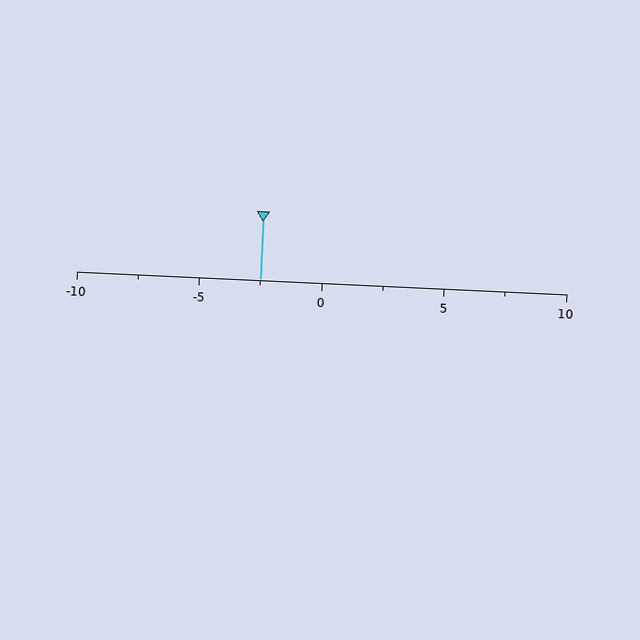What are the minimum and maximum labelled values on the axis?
The axis runs from -10 to 10.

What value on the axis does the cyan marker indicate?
The marker indicates approximately -2.5.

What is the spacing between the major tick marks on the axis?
The major ticks are spaced 5 apart.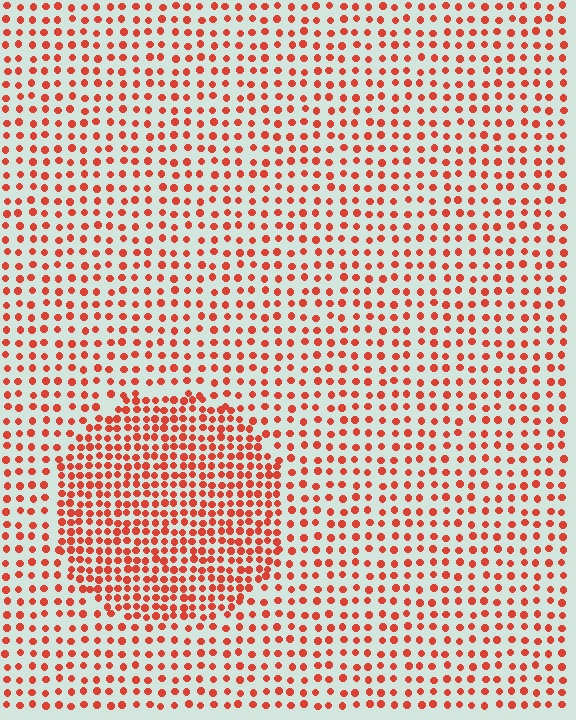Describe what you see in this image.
The image contains small red elements arranged at two different densities. A circle-shaped region is visible where the elements are more densely packed than the surrounding area.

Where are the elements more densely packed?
The elements are more densely packed inside the circle boundary.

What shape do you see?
I see a circle.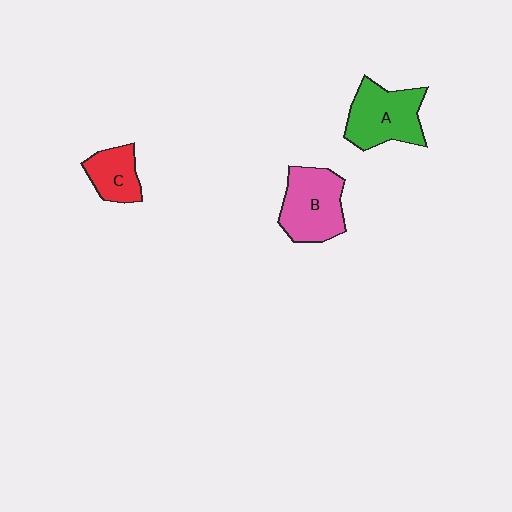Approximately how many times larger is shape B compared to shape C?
Approximately 1.6 times.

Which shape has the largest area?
Shape A (green).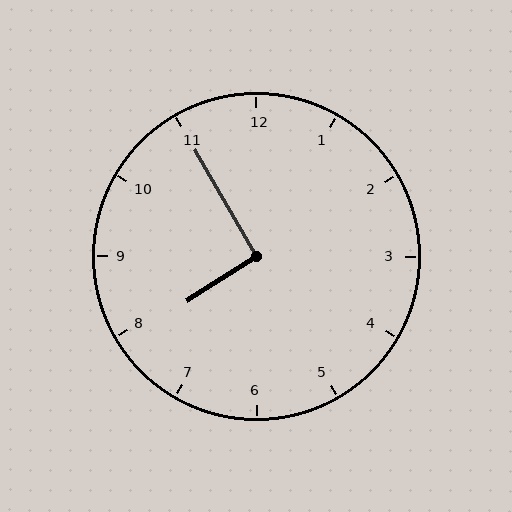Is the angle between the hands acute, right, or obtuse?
It is right.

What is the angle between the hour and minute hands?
Approximately 92 degrees.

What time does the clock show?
7:55.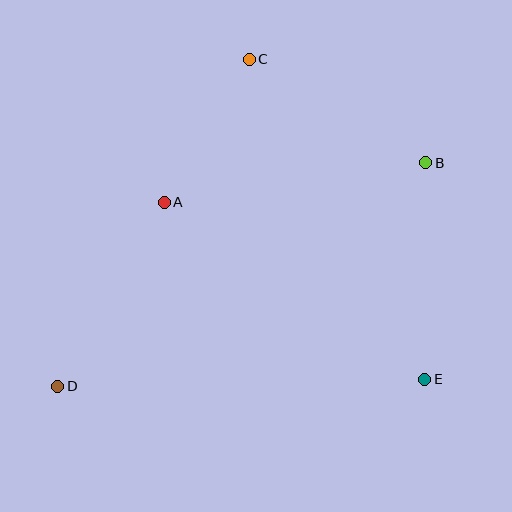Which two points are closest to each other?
Points A and C are closest to each other.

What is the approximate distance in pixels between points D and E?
The distance between D and E is approximately 367 pixels.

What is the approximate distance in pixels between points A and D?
The distance between A and D is approximately 212 pixels.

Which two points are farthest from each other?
Points B and D are farthest from each other.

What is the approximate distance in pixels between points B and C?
The distance between B and C is approximately 205 pixels.